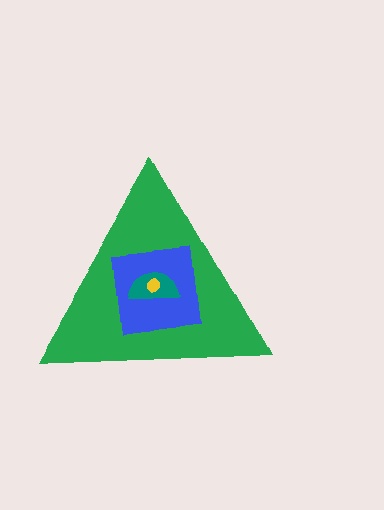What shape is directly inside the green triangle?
The blue square.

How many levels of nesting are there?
4.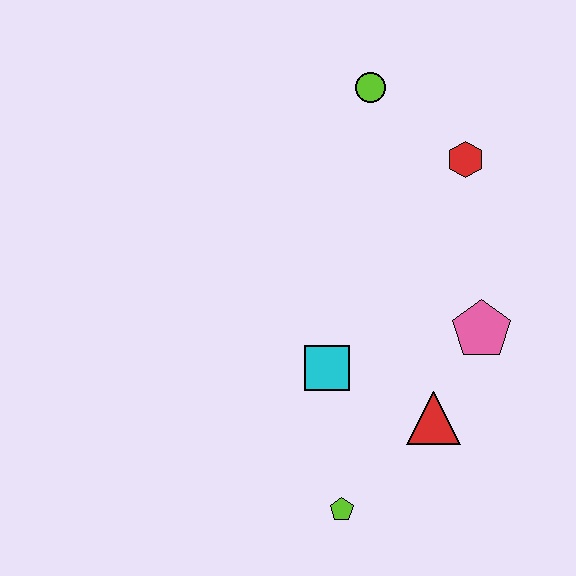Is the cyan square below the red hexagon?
Yes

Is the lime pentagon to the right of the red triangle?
No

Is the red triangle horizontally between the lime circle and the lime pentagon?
No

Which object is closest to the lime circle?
The red hexagon is closest to the lime circle.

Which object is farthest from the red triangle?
The lime circle is farthest from the red triangle.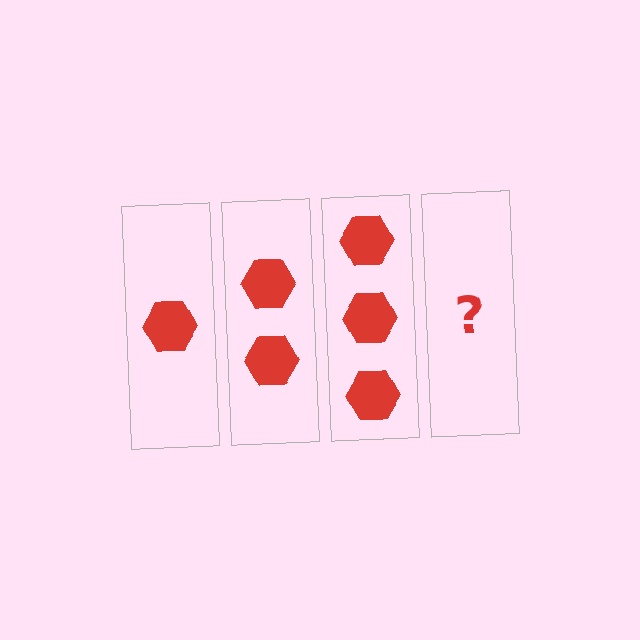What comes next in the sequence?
The next element should be 4 hexagons.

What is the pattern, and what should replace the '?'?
The pattern is that each step adds one more hexagon. The '?' should be 4 hexagons.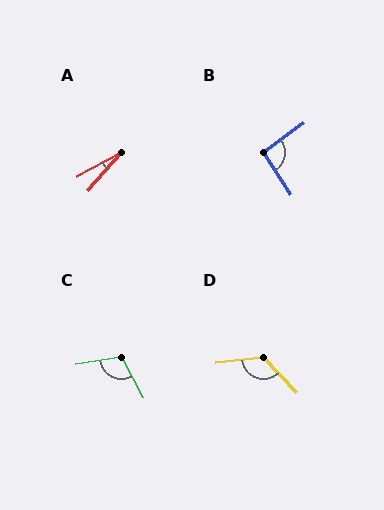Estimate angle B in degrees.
Approximately 94 degrees.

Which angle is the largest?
D, at approximately 128 degrees.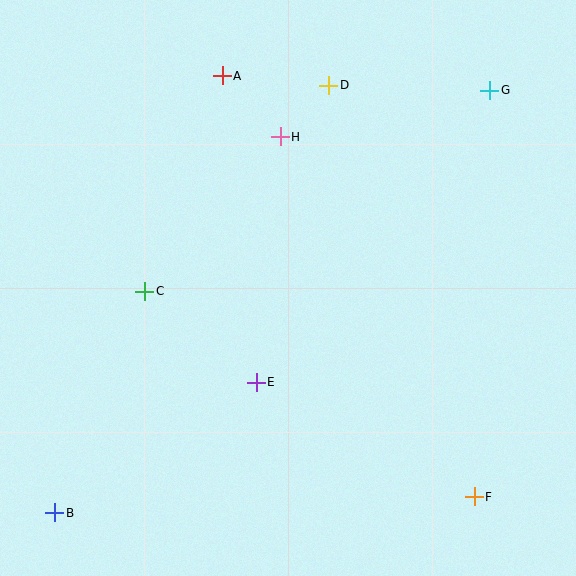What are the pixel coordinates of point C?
Point C is at (145, 291).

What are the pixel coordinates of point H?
Point H is at (280, 137).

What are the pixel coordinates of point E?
Point E is at (256, 382).